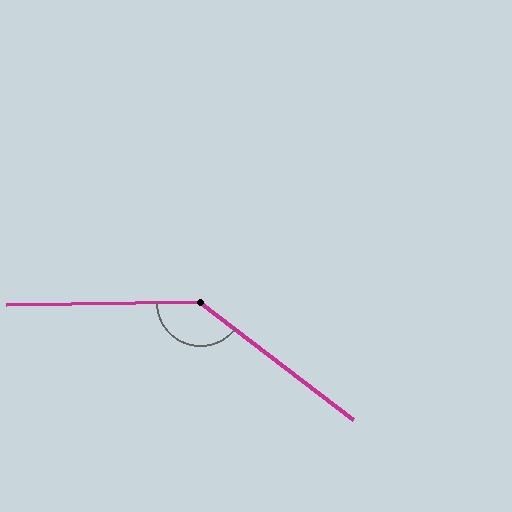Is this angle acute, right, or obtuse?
It is obtuse.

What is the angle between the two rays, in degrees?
Approximately 142 degrees.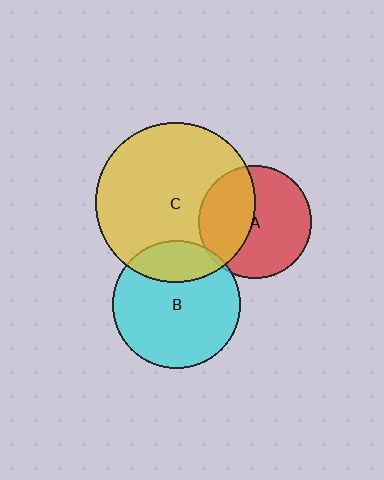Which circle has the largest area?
Circle C (yellow).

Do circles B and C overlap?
Yes.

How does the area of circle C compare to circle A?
Approximately 2.0 times.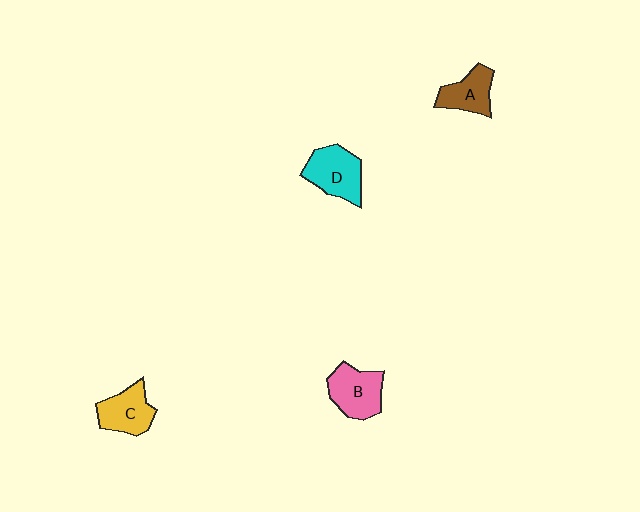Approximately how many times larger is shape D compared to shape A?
Approximately 1.3 times.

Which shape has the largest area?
Shape D (cyan).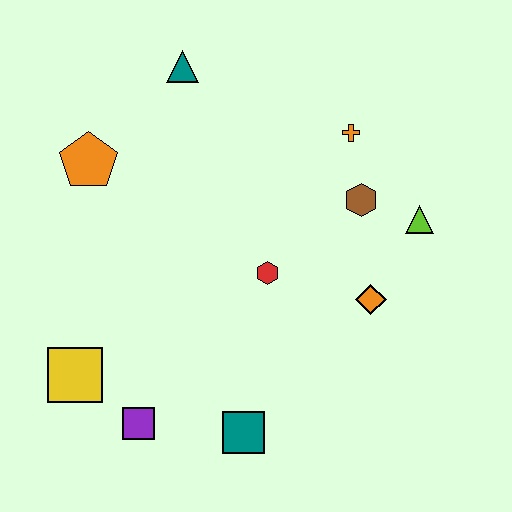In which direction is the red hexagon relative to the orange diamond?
The red hexagon is to the left of the orange diamond.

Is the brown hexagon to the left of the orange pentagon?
No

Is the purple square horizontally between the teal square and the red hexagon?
No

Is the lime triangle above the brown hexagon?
No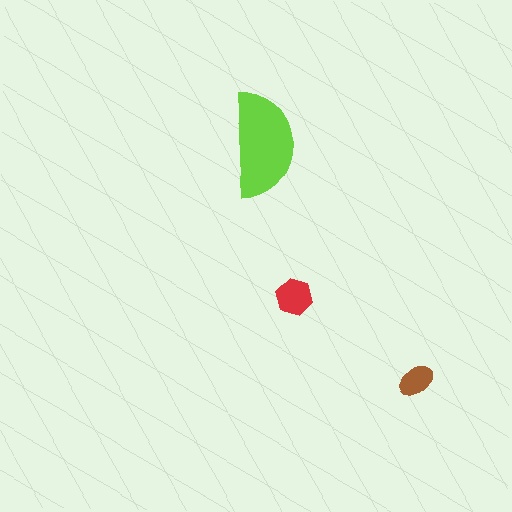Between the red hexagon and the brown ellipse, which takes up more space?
The red hexagon.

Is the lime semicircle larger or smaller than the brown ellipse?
Larger.